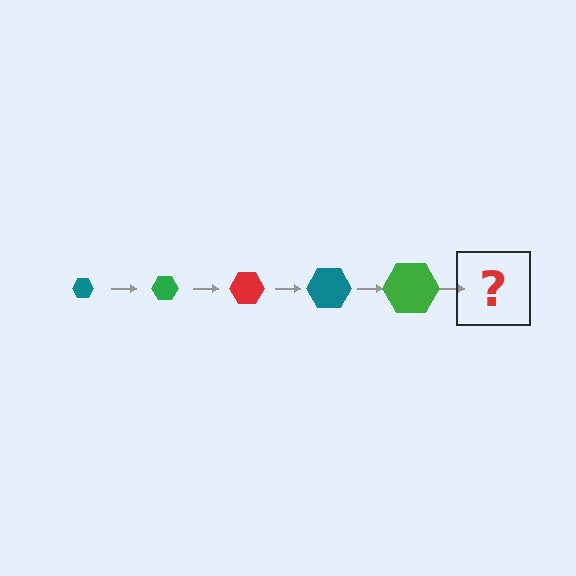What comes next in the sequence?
The next element should be a red hexagon, larger than the previous one.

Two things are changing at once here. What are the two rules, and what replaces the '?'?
The two rules are that the hexagon grows larger each step and the color cycles through teal, green, and red. The '?' should be a red hexagon, larger than the previous one.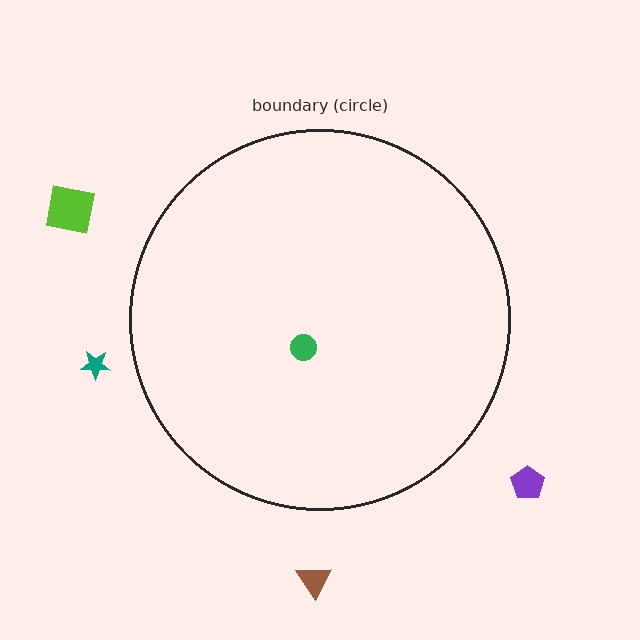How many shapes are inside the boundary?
1 inside, 4 outside.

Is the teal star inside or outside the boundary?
Outside.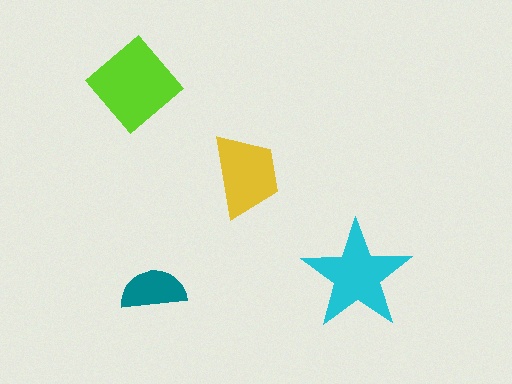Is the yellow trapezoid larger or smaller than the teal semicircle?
Larger.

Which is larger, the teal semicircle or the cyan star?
The cyan star.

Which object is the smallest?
The teal semicircle.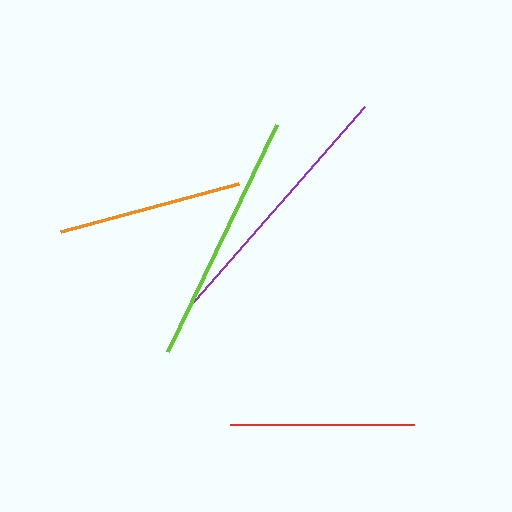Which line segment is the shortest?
The orange line is the shortest at approximately 184 pixels.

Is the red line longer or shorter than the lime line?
The lime line is longer than the red line.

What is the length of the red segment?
The red segment is approximately 184 pixels long.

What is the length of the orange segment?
The orange segment is approximately 184 pixels long.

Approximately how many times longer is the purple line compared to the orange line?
The purple line is approximately 1.5 times the length of the orange line.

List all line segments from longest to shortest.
From longest to shortest: purple, lime, red, orange.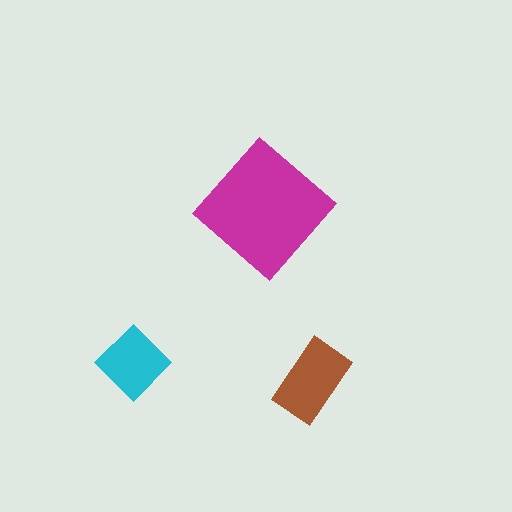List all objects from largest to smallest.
The magenta diamond, the brown rectangle, the cyan diamond.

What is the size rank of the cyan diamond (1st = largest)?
3rd.